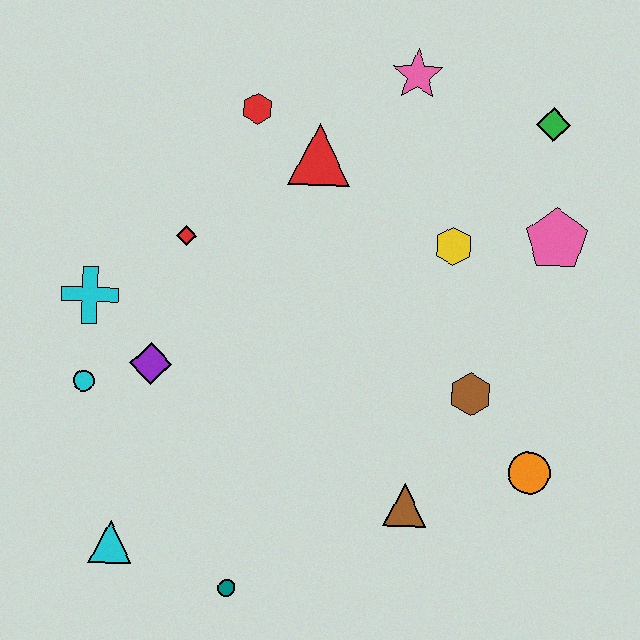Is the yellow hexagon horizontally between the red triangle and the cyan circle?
No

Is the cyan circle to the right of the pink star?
No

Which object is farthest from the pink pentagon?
The cyan triangle is farthest from the pink pentagon.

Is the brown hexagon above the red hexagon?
No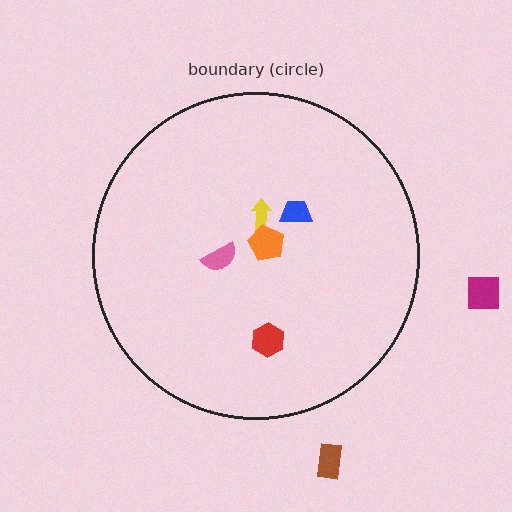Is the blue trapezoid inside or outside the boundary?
Inside.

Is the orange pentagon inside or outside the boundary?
Inside.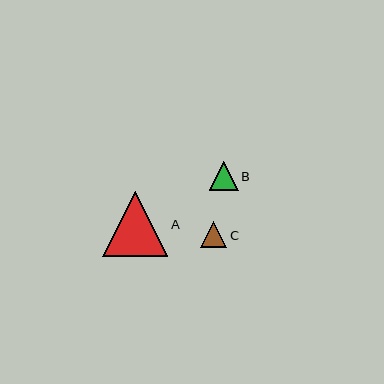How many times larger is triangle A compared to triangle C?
Triangle A is approximately 2.4 times the size of triangle C.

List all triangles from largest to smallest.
From largest to smallest: A, B, C.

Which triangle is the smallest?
Triangle C is the smallest with a size of approximately 27 pixels.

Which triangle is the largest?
Triangle A is the largest with a size of approximately 65 pixels.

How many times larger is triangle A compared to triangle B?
Triangle A is approximately 2.2 times the size of triangle B.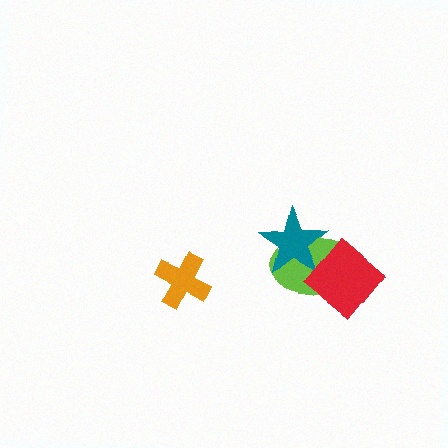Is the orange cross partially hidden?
No, no other shape covers it.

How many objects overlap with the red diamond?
1 object overlaps with the red diamond.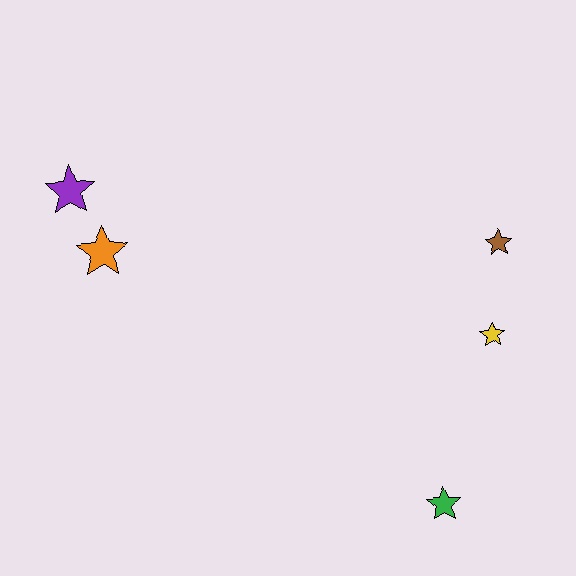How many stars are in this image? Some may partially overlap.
There are 5 stars.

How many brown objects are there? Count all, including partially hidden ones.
There is 1 brown object.